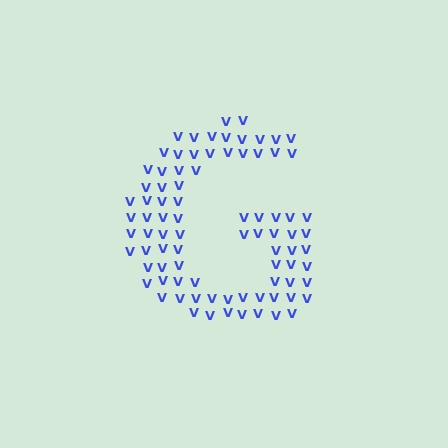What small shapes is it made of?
It is made of small letter V's.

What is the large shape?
The large shape is the letter G.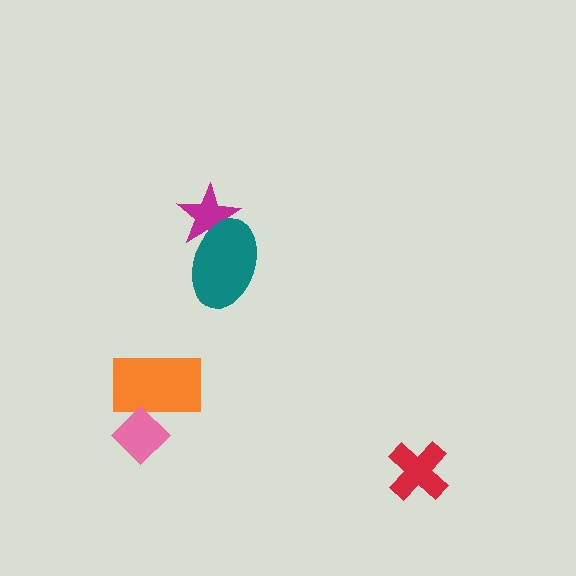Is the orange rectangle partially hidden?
Yes, it is partially covered by another shape.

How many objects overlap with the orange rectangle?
1 object overlaps with the orange rectangle.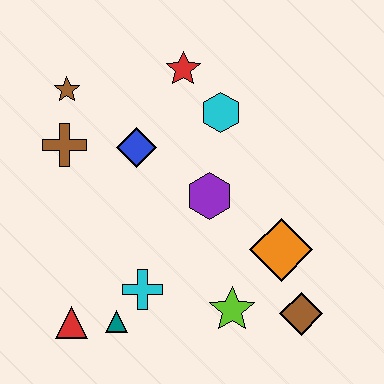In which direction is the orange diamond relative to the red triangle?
The orange diamond is to the right of the red triangle.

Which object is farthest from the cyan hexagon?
The red triangle is farthest from the cyan hexagon.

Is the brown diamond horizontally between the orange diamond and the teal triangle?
No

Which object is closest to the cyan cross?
The teal triangle is closest to the cyan cross.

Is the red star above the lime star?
Yes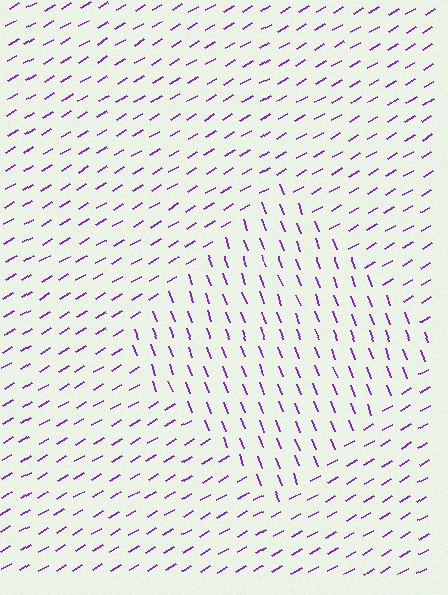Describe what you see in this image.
The image is filled with small purple line segments. A diamond region in the image has lines oriented differently from the surrounding lines, creating a visible texture boundary.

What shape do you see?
I see a diamond.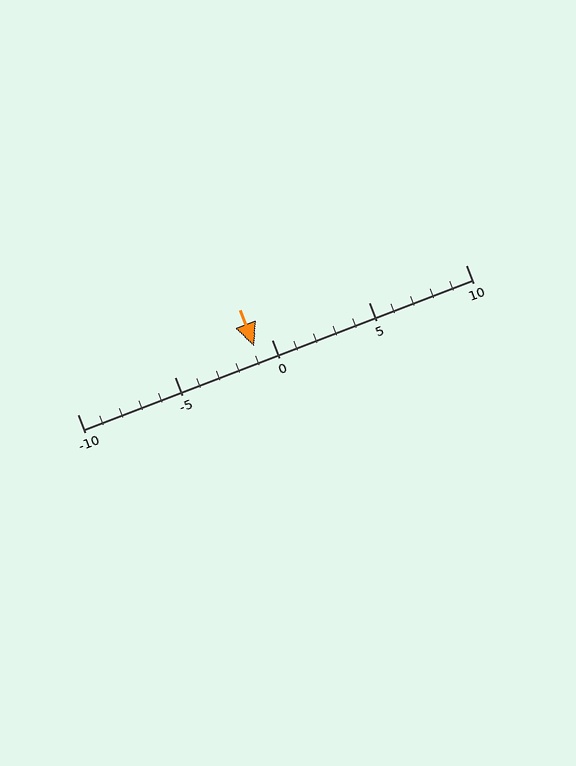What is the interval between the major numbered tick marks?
The major tick marks are spaced 5 units apart.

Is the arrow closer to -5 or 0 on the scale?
The arrow is closer to 0.